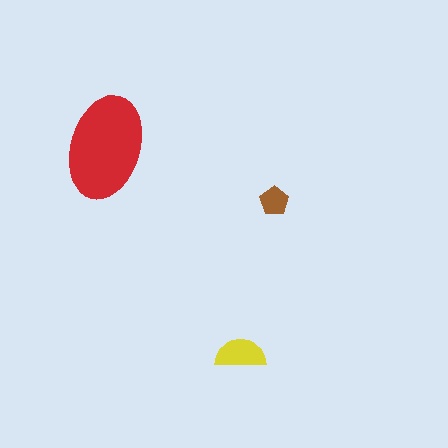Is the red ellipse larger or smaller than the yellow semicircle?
Larger.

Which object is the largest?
The red ellipse.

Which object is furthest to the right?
The brown pentagon is rightmost.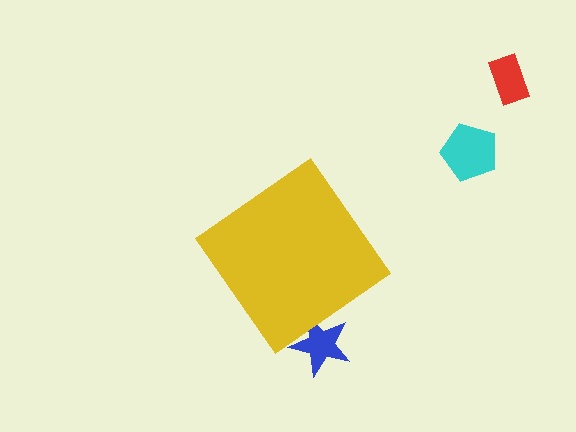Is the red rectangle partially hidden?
No, the red rectangle is fully visible.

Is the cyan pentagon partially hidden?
No, the cyan pentagon is fully visible.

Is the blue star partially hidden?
Yes, the blue star is partially hidden behind the yellow diamond.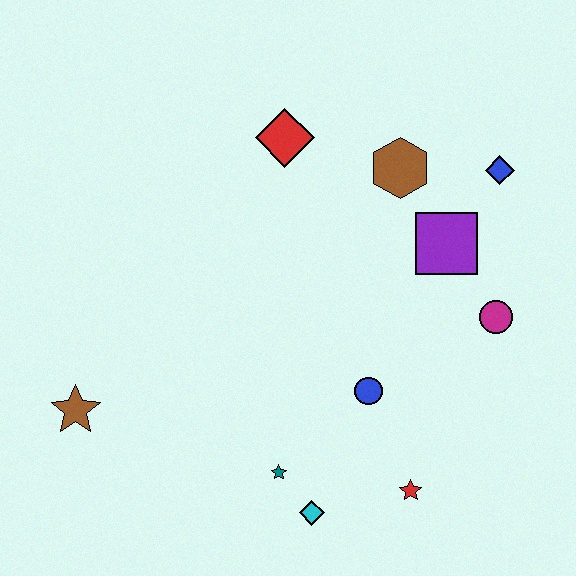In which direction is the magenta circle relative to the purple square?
The magenta circle is below the purple square.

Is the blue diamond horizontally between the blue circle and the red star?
No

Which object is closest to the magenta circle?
The purple square is closest to the magenta circle.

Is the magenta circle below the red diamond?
Yes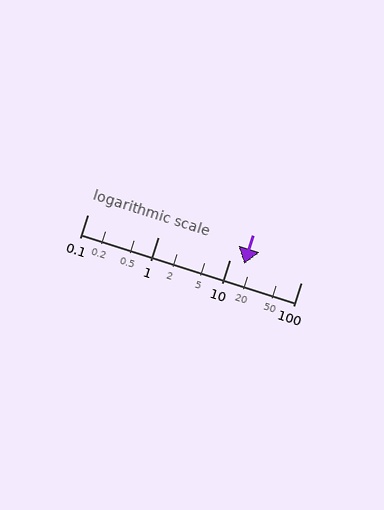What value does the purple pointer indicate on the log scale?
The pointer indicates approximately 16.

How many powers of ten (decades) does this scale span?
The scale spans 3 decades, from 0.1 to 100.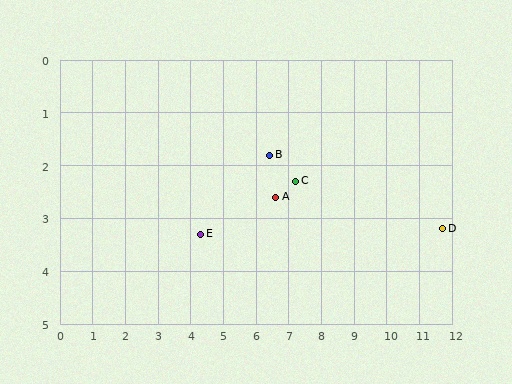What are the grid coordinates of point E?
Point E is at approximately (4.3, 3.3).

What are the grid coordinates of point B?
Point B is at approximately (6.4, 1.8).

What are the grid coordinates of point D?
Point D is at approximately (11.7, 3.2).